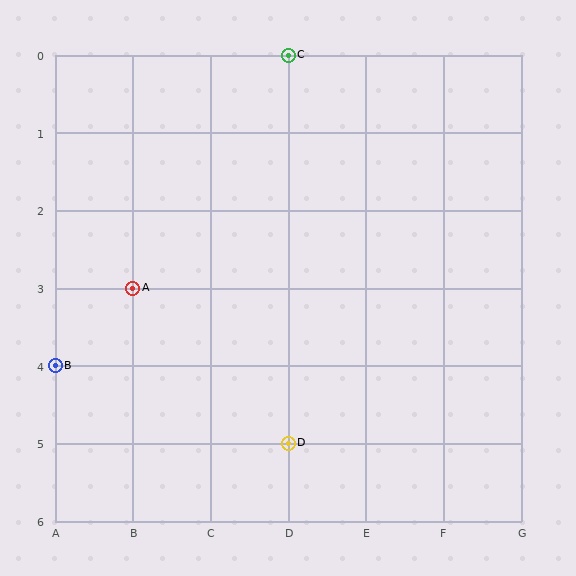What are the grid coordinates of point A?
Point A is at grid coordinates (B, 3).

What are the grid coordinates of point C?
Point C is at grid coordinates (D, 0).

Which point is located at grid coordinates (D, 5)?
Point D is at (D, 5).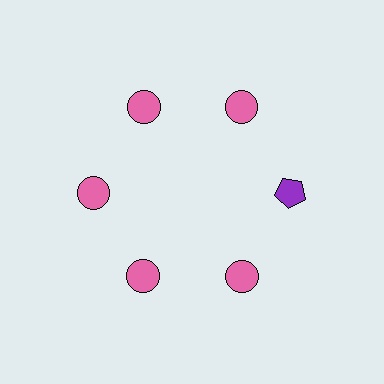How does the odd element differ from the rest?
It differs in both color (purple instead of pink) and shape (pentagon instead of circle).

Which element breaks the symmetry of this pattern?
The purple pentagon at roughly the 3 o'clock position breaks the symmetry. All other shapes are pink circles.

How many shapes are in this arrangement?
There are 6 shapes arranged in a ring pattern.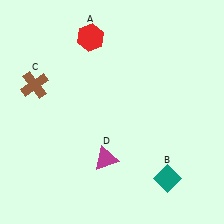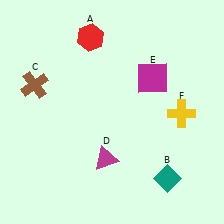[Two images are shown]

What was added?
A magenta square (E), a yellow cross (F) were added in Image 2.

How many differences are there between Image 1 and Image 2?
There are 2 differences between the two images.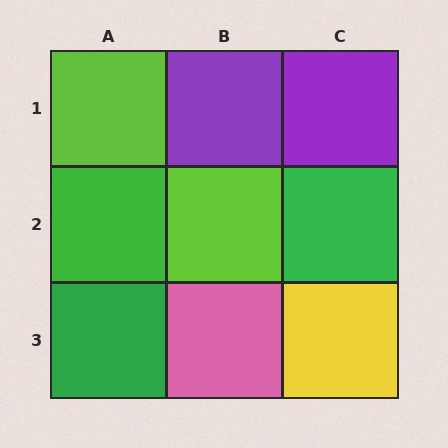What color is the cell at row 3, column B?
Pink.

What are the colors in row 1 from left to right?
Lime, purple, purple.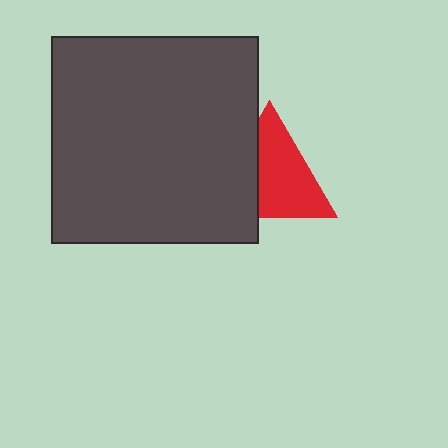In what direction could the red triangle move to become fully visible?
The red triangle could move right. That would shift it out from behind the dark gray square entirely.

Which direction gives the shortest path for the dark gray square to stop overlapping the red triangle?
Moving left gives the shortest separation.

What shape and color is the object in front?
The object in front is a dark gray square.